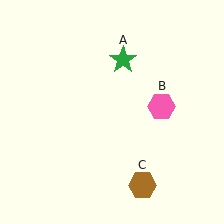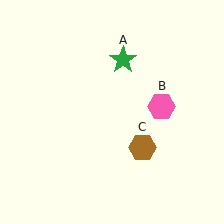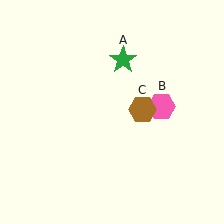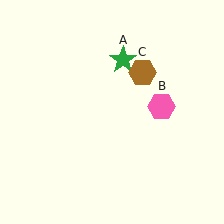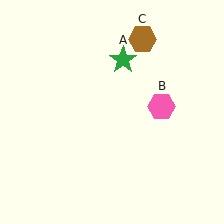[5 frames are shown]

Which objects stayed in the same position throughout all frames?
Green star (object A) and pink hexagon (object B) remained stationary.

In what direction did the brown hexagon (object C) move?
The brown hexagon (object C) moved up.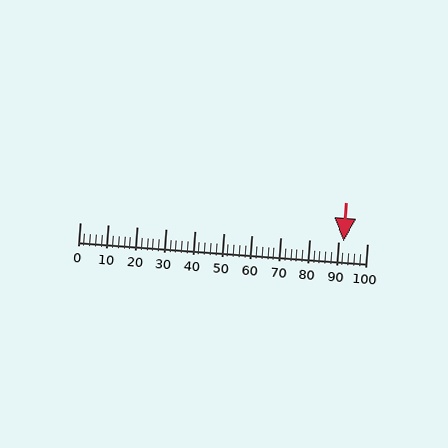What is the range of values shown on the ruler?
The ruler shows values from 0 to 100.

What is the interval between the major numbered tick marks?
The major tick marks are spaced 10 units apart.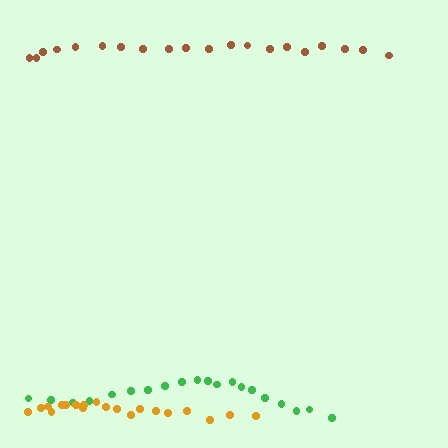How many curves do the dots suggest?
There are 3 distinct paths.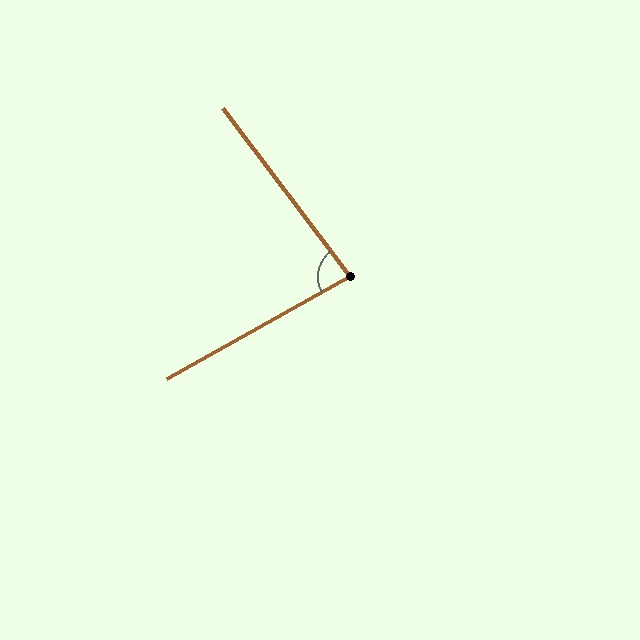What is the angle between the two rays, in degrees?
Approximately 82 degrees.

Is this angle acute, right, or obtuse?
It is acute.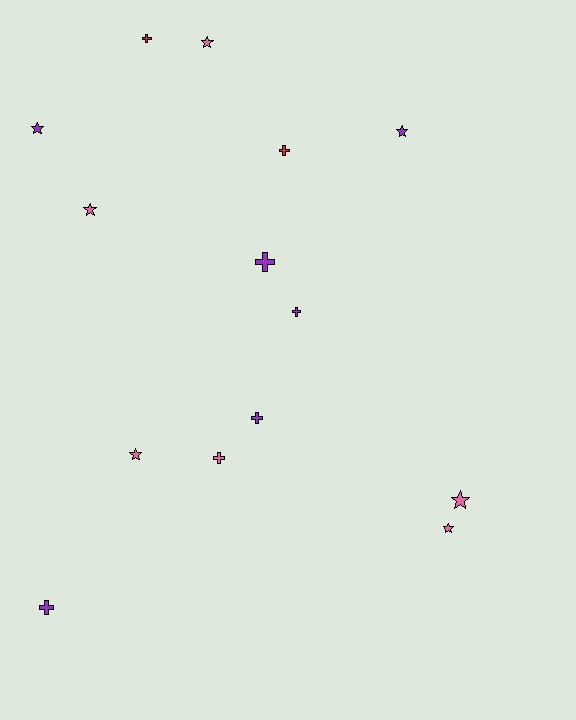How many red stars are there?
There are no red stars.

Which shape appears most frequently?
Star, with 7 objects.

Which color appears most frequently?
Purple, with 6 objects.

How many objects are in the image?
There are 14 objects.